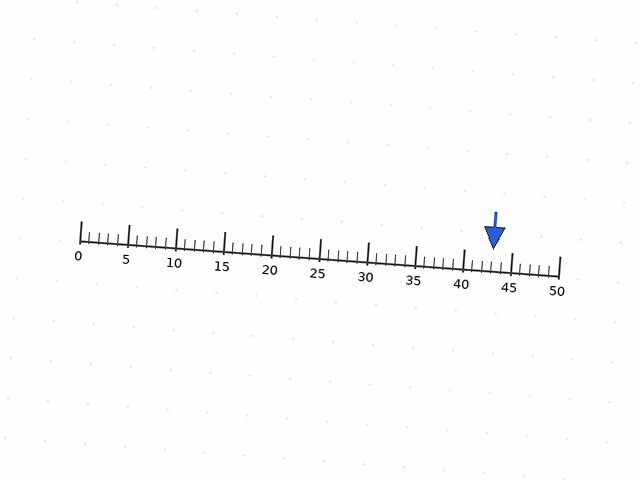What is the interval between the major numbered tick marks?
The major tick marks are spaced 5 units apart.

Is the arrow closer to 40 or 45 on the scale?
The arrow is closer to 45.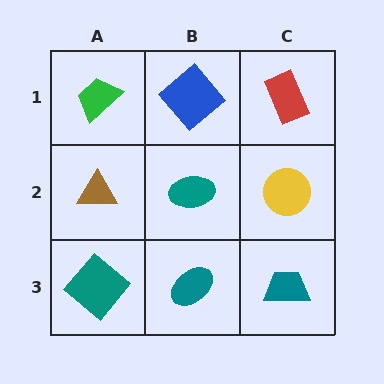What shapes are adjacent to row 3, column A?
A brown triangle (row 2, column A), a teal ellipse (row 3, column B).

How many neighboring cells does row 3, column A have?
2.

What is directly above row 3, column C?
A yellow circle.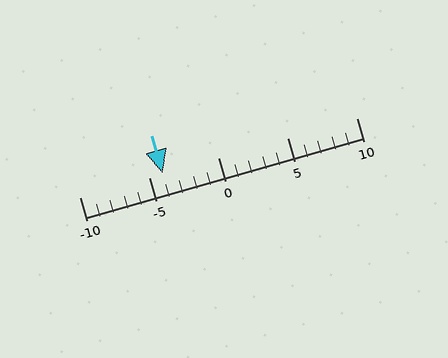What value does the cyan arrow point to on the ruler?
The cyan arrow points to approximately -4.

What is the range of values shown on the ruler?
The ruler shows values from -10 to 10.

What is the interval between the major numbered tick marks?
The major tick marks are spaced 5 units apart.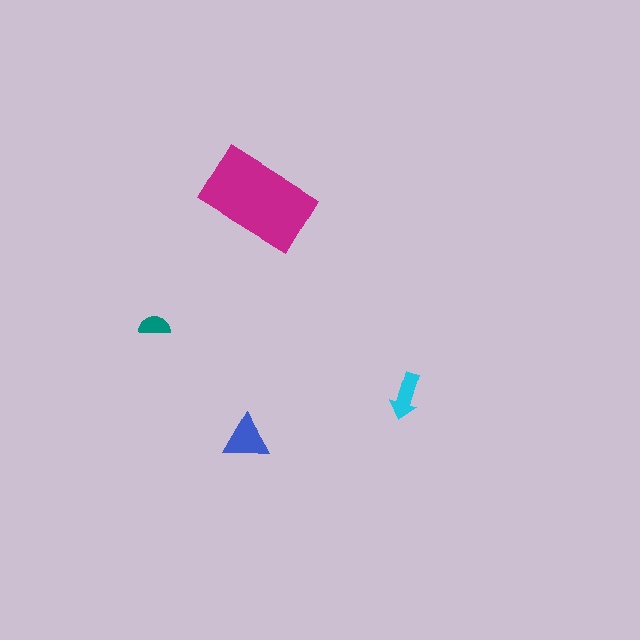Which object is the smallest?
The teal semicircle.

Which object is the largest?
The magenta rectangle.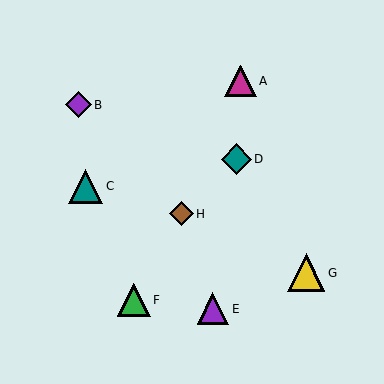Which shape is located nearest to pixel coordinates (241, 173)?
The teal diamond (labeled D) at (236, 159) is nearest to that location.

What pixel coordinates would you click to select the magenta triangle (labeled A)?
Click at (240, 81) to select the magenta triangle A.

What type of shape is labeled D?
Shape D is a teal diamond.